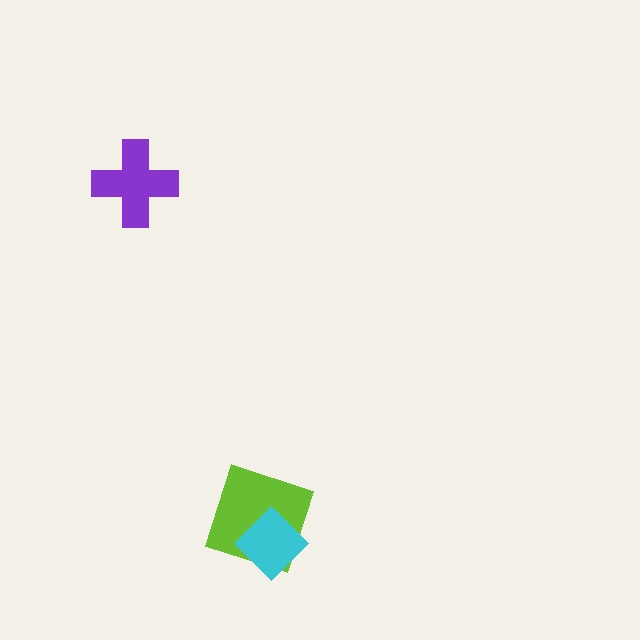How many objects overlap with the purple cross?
0 objects overlap with the purple cross.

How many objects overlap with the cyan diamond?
1 object overlaps with the cyan diamond.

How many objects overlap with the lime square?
1 object overlaps with the lime square.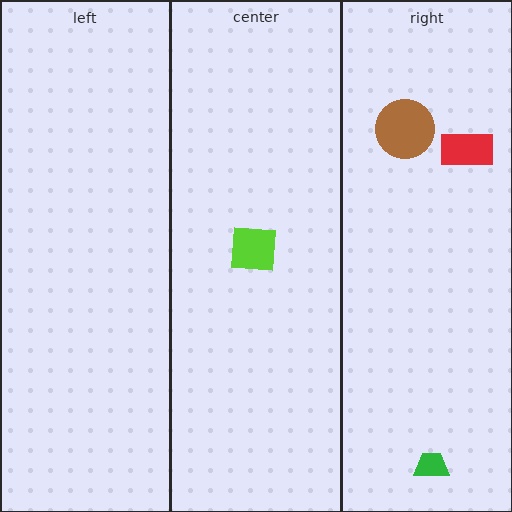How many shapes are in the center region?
1.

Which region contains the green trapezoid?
The right region.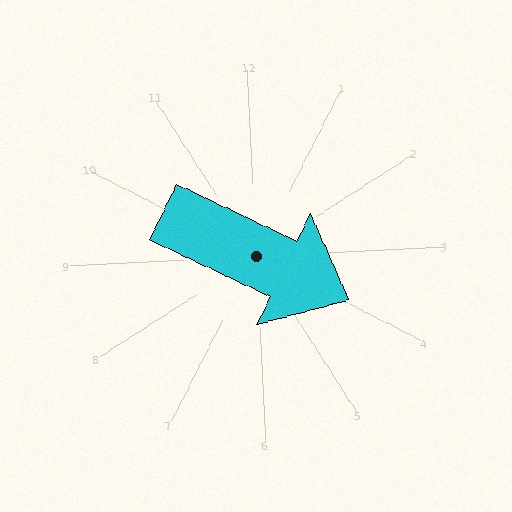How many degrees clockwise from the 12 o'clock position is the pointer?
Approximately 118 degrees.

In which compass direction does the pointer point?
Southeast.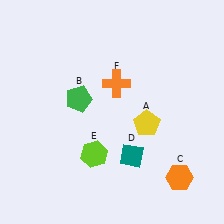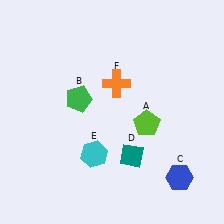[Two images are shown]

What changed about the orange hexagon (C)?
In Image 1, C is orange. In Image 2, it changed to blue.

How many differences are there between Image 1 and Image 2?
There are 3 differences between the two images.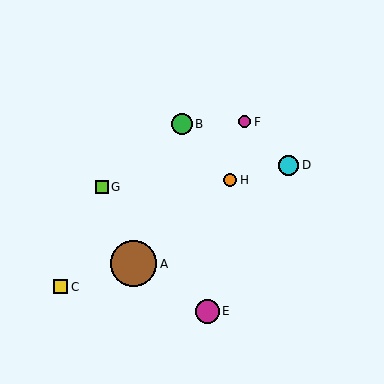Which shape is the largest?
The brown circle (labeled A) is the largest.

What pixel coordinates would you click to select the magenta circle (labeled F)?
Click at (244, 122) to select the magenta circle F.